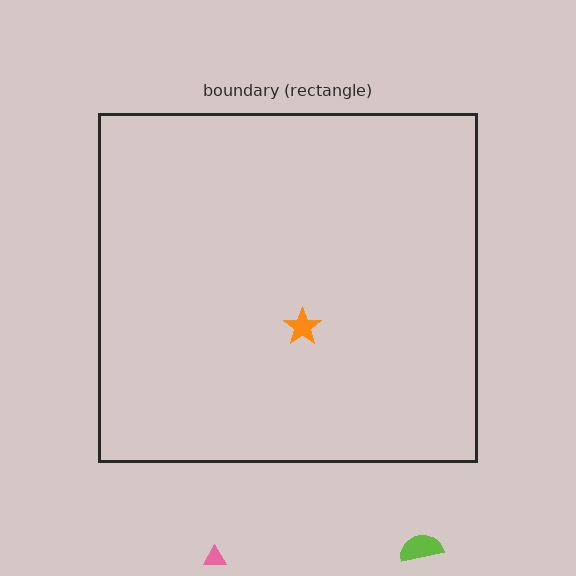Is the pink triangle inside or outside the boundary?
Outside.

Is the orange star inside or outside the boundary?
Inside.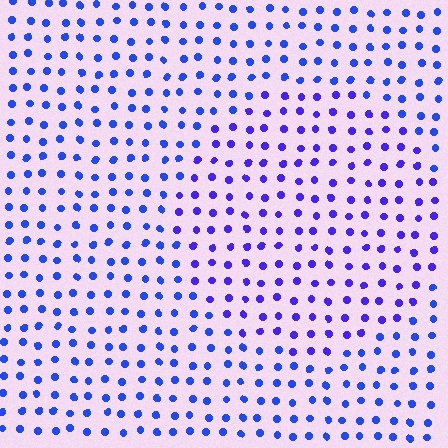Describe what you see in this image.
The image is filled with small blue elements in a uniform arrangement. A circle-shaped region is visible where the elements are tinted to a slightly different hue, forming a subtle color boundary.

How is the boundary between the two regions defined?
The boundary is defined purely by a slight shift in hue (about 22 degrees). Spacing, size, and orientation are identical on both sides.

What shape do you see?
I see a circle.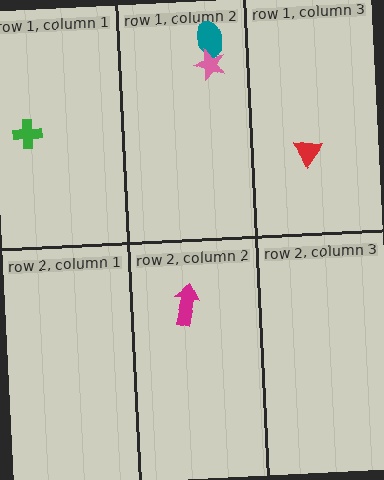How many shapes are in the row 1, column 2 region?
2.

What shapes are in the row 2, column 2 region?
The magenta arrow.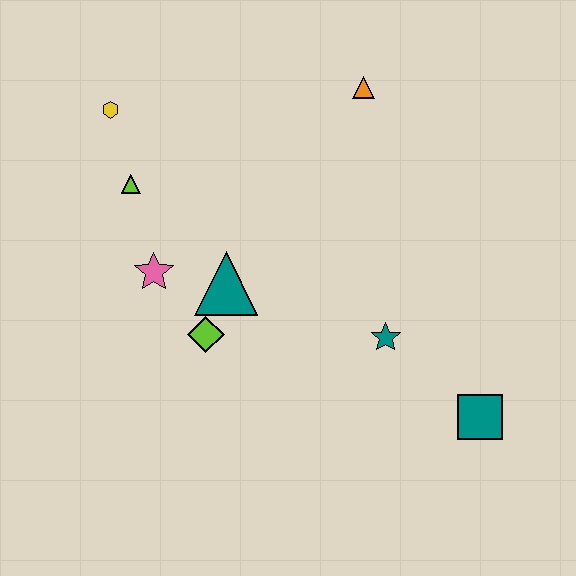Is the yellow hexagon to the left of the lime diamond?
Yes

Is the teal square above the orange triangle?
No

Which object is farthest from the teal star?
The yellow hexagon is farthest from the teal star.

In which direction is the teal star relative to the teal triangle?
The teal star is to the right of the teal triangle.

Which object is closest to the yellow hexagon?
The lime triangle is closest to the yellow hexagon.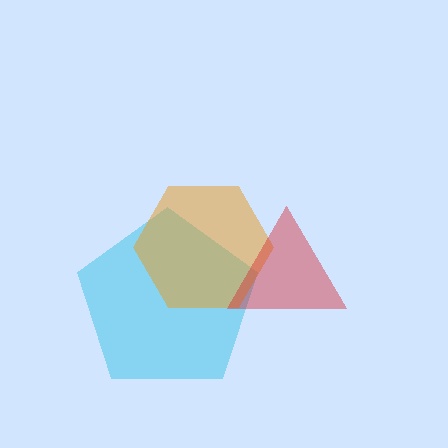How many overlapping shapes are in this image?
There are 3 overlapping shapes in the image.